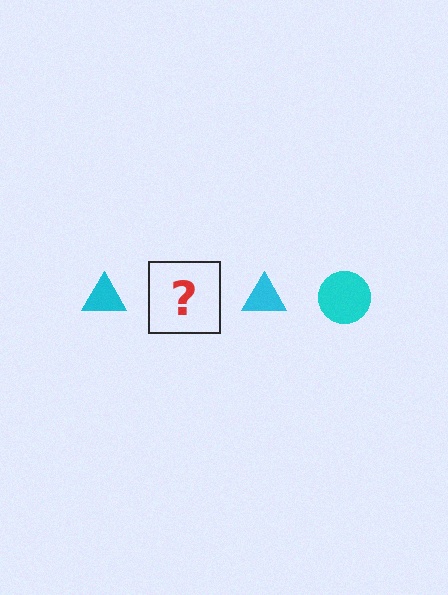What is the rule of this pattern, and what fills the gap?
The rule is that the pattern cycles through triangle, circle shapes in cyan. The gap should be filled with a cyan circle.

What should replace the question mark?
The question mark should be replaced with a cyan circle.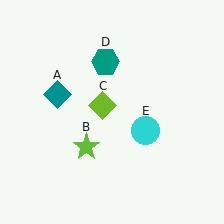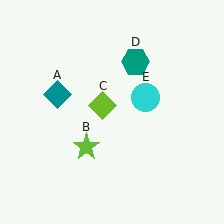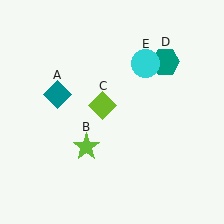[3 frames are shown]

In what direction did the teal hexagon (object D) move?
The teal hexagon (object D) moved right.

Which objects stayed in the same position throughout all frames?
Teal diamond (object A) and lime star (object B) and lime diamond (object C) remained stationary.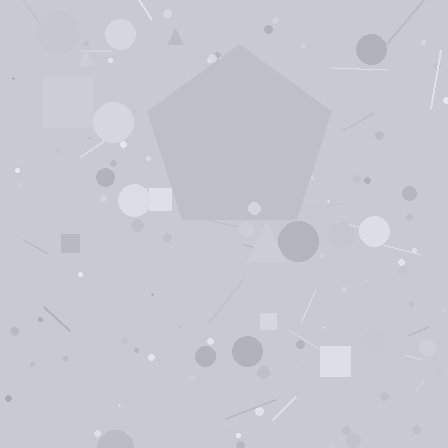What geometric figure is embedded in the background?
A pentagon is embedded in the background.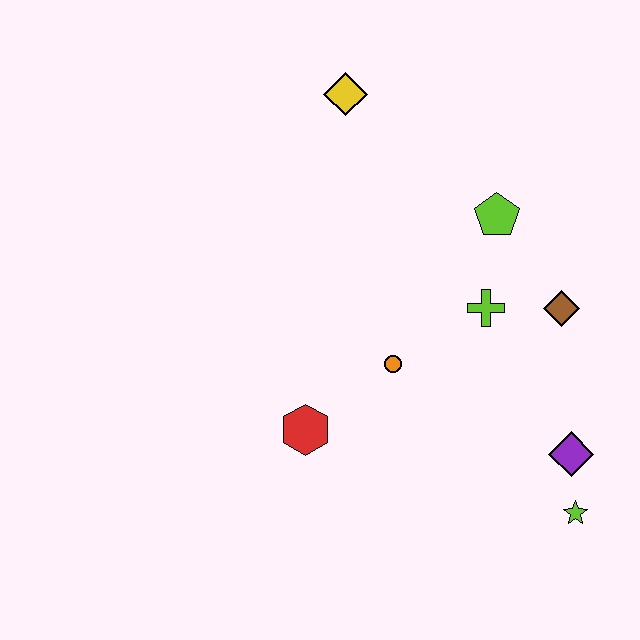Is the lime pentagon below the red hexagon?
No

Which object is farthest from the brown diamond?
The yellow diamond is farthest from the brown diamond.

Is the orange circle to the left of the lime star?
Yes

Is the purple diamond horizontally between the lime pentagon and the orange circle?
No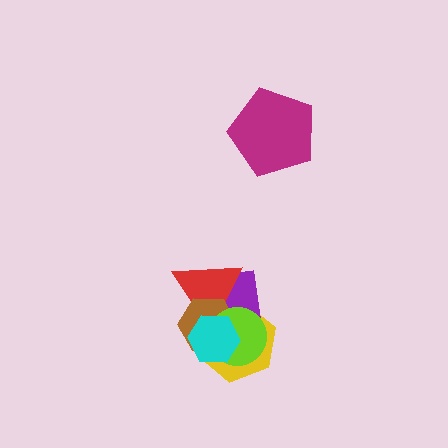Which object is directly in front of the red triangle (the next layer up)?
The brown hexagon is directly in front of the red triangle.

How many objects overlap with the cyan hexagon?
5 objects overlap with the cyan hexagon.